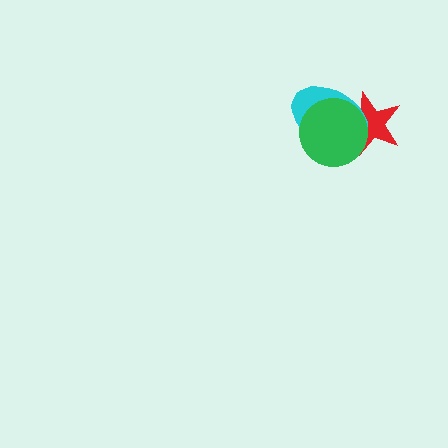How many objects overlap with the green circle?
2 objects overlap with the green circle.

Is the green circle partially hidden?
No, no other shape covers it.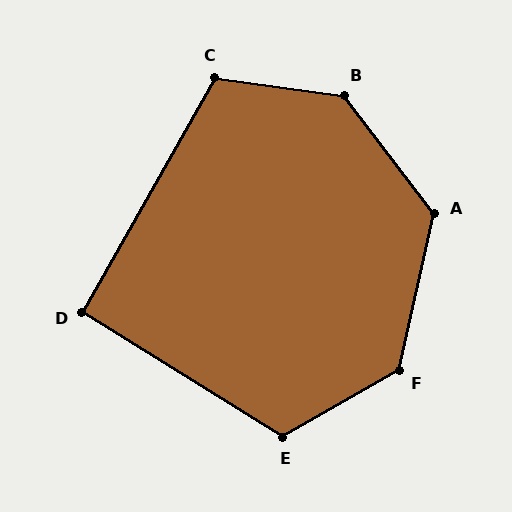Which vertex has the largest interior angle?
B, at approximately 135 degrees.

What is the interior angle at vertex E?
Approximately 118 degrees (obtuse).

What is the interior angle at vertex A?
Approximately 130 degrees (obtuse).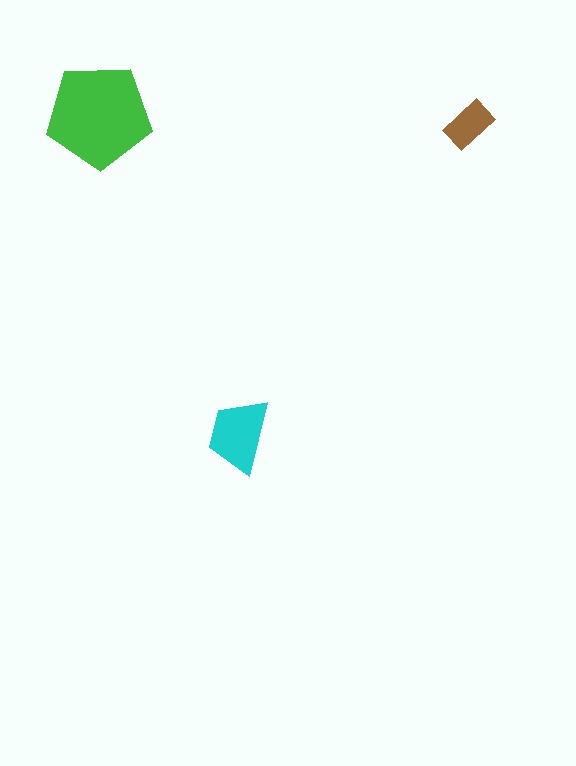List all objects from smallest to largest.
The brown rectangle, the cyan trapezoid, the green pentagon.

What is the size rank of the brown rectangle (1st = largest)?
3rd.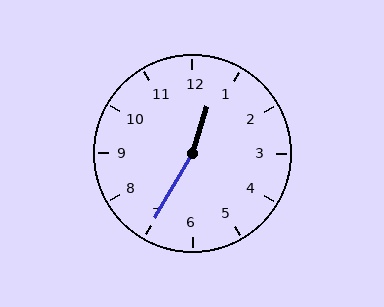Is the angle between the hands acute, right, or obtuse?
It is obtuse.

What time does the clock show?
12:35.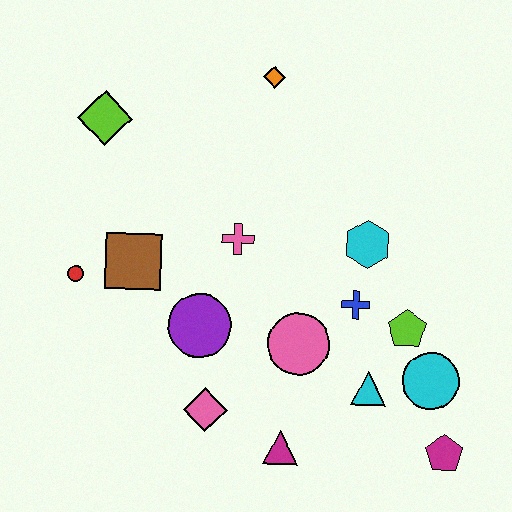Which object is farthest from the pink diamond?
The orange diamond is farthest from the pink diamond.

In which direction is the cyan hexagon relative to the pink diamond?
The cyan hexagon is above the pink diamond.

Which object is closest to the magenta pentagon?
The cyan circle is closest to the magenta pentagon.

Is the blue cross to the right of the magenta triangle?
Yes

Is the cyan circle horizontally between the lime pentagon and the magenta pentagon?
Yes